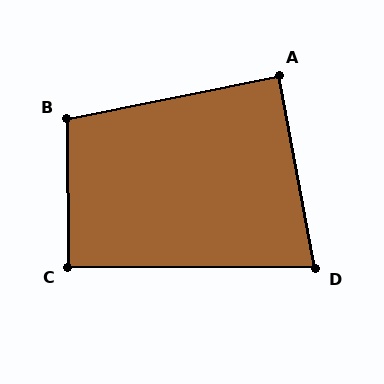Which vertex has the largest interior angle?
B, at approximately 101 degrees.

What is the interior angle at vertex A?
Approximately 89 degrees (approximately right).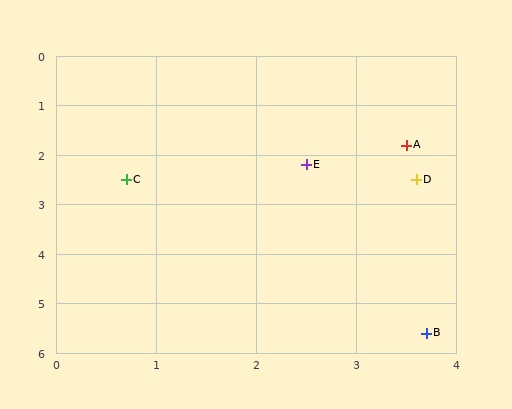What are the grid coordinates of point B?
Point B is at approximately (3.7, 5.6).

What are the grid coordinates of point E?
Point E is at approximately (2.5, 2.2).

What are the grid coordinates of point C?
Point C is at approximately (0.7, 2.5).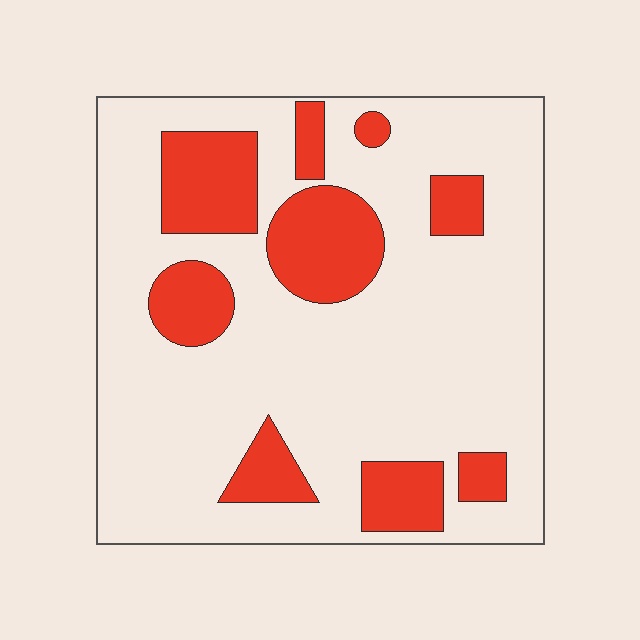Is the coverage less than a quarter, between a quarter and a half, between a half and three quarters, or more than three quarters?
Less than a quarter.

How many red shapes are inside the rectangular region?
9.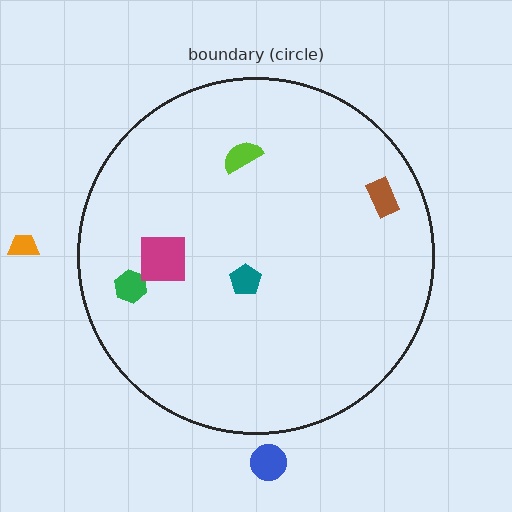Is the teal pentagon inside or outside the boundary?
Inside.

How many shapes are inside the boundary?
5 inside, 2 outside.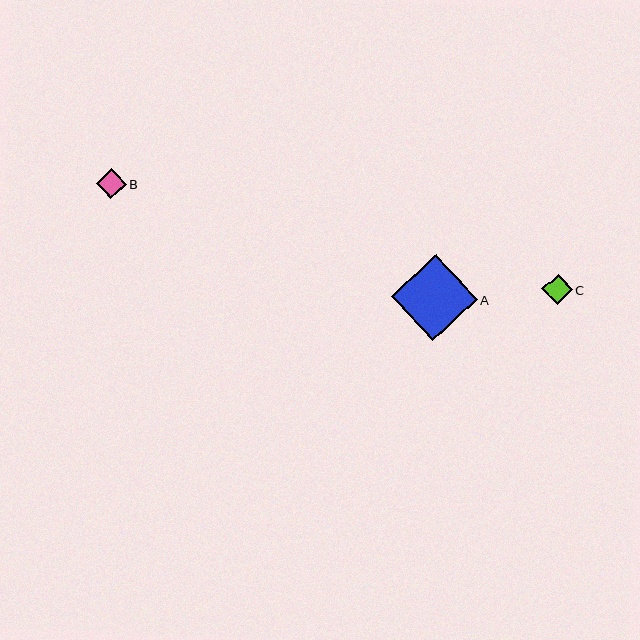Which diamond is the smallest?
Diamond B is the smallest with a size of approximately 30 pixels.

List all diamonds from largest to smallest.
From largest to smallest: A, C, B.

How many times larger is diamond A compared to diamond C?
Diamond A is approximately 2.8 times the size of diamond C.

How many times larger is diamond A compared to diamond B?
Diamond A is approximately 2.9 times the size of diamond B.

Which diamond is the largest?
Diamond A is the largest with a size of approximately 86 pixels.